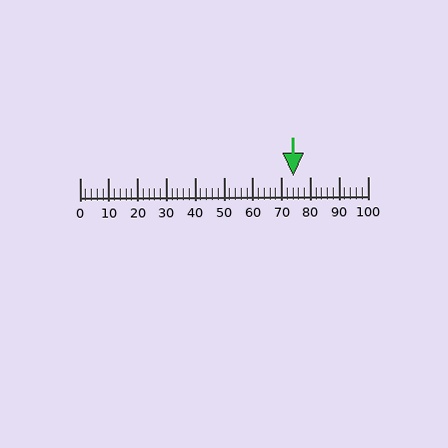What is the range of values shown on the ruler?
The ruler shows values from 0 to 100.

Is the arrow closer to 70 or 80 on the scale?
The arrow is closer to 70.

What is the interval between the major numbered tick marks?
The major tick marks are spaced 10 units apart.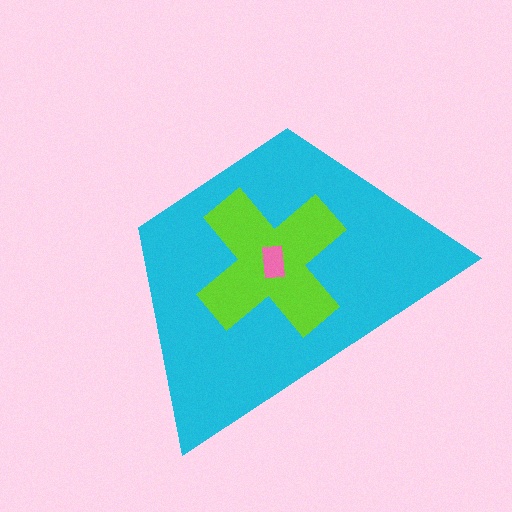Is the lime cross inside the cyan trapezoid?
Yes.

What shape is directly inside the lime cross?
The pink rectangle.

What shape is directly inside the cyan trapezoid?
The lime cross.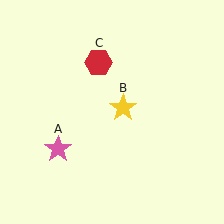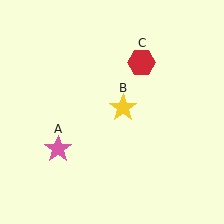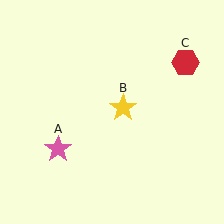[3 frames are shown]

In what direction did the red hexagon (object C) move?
The red hexagon (object C) moved right.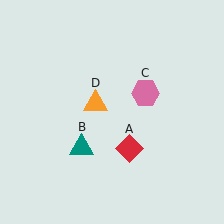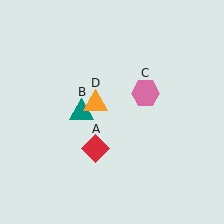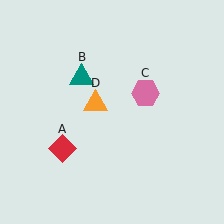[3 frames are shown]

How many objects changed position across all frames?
2 objects changed position: red diamond (object A), teal triangle (object B).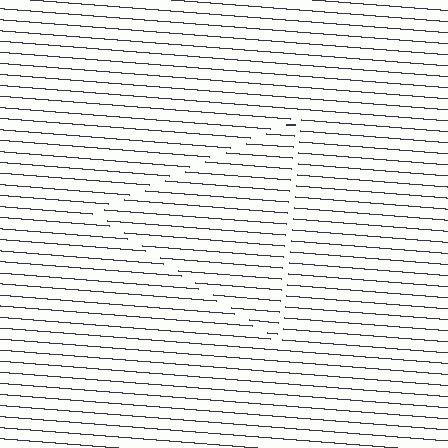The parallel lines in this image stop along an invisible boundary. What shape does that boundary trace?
An illusory triangle. The interior of the shape contains the same grating, shifted by half a period — the contour is defined by the phase discontinuity where line-ends from the inner and outer gratings abut.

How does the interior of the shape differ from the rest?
The interior of the shape contains the same grating, shifted by half a period — the contour is defined by the phase discontinuity where line-ends from the inner and outer gratings abut.